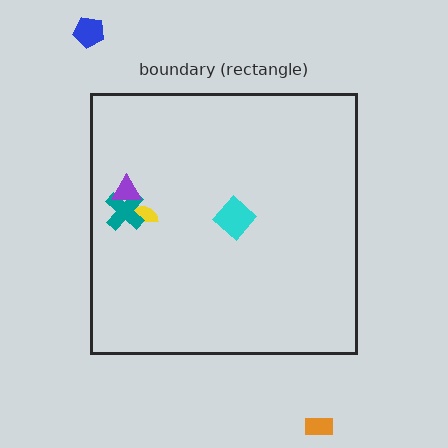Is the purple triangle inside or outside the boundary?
Inside.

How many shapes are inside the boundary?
4 inside, 2 outside.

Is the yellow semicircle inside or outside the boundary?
Inside.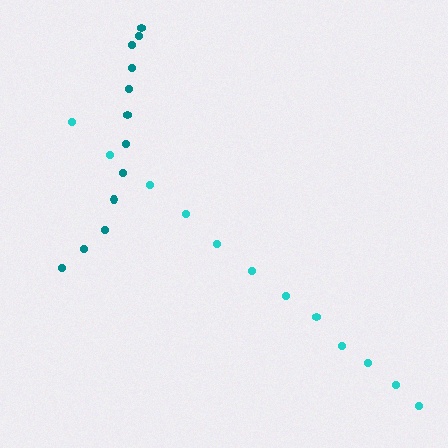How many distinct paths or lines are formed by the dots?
There are 2 distinct paths.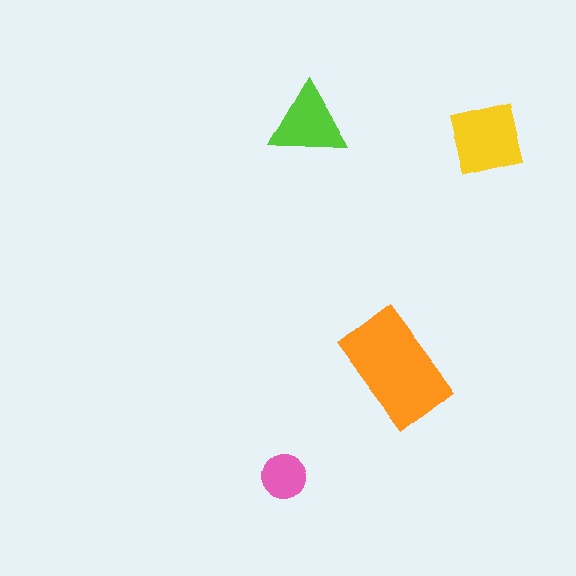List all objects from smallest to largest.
The pink circle, the lime triangle, the yellow square, the orange rectangle.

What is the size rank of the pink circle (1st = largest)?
4th.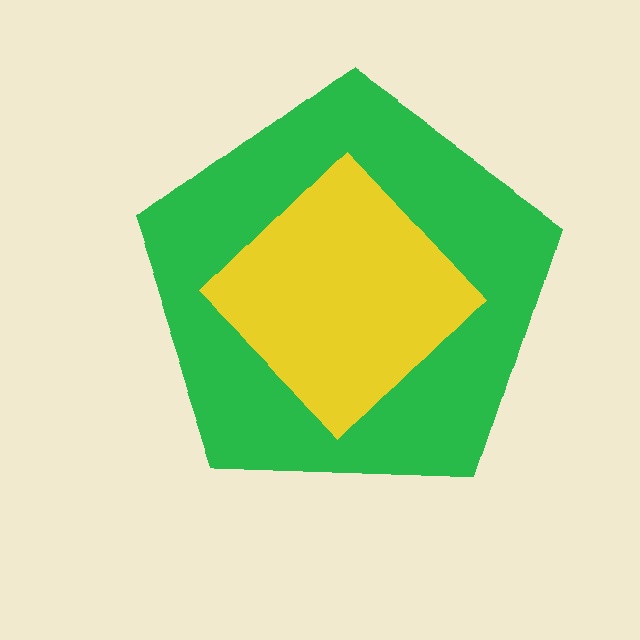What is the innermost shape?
The yellow diamond.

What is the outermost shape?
The green pentagon.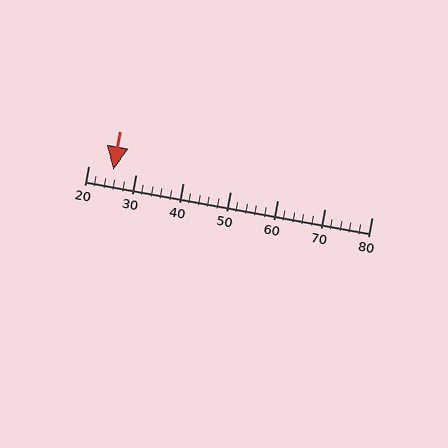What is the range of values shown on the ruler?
The ruler shows values from 20 to 80.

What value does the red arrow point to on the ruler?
The red arrow points to approximately 25.